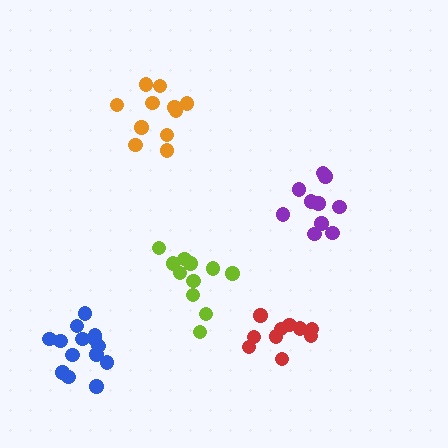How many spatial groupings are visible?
There are 5 spatial groupings.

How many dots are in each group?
Group 1: 11 dots, Group 2: 11 dots, Group 3: 10 dots, Group 4: 10 dots, Group 5: 14 dots (56 total).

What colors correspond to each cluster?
The clusters are colored: orange, lime, purple, red, blue.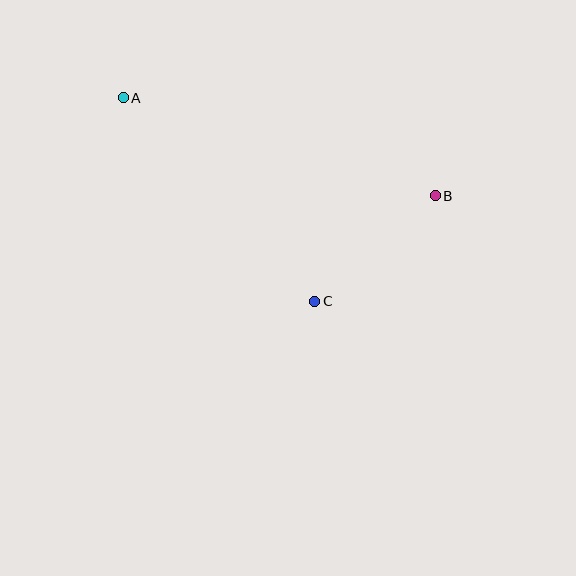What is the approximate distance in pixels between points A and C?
The distance between A and C is approximately 280 pixels.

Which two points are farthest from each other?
Points A and B are farthest from each other.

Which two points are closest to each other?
Points B and C are closest to each other.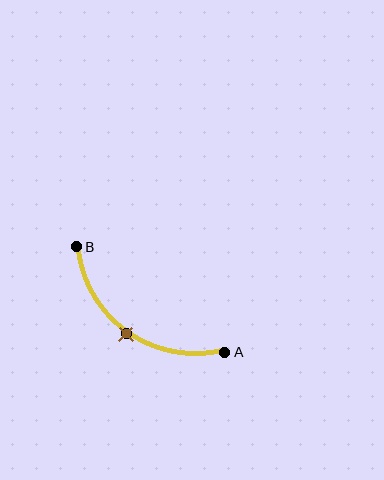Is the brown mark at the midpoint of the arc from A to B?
Yes. The brown mark lies on the arc at equal arc-length from both A and B — it is the arc midpoint.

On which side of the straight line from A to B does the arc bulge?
The arc bulges below and to the left of the straight line connecting A and B.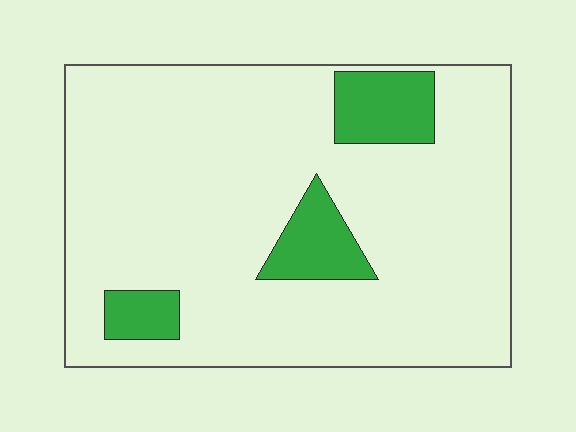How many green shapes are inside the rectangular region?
3.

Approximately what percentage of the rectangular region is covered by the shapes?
Approximately 15%.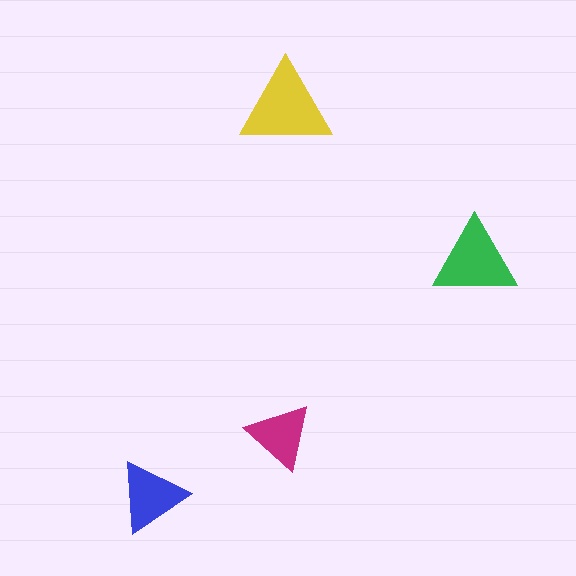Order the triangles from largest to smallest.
the yellow one, the green one, the blue one, the magenta one.